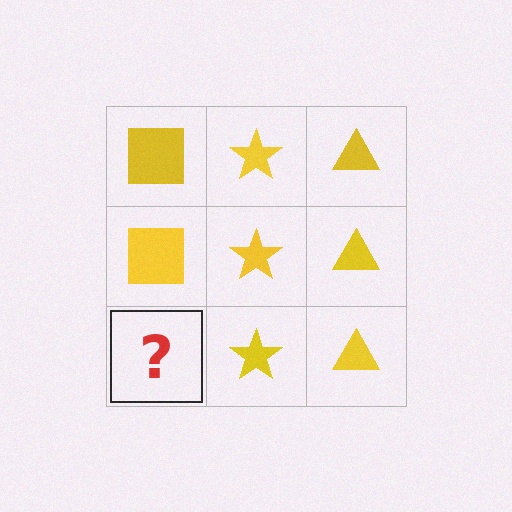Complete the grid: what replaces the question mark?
The question mark should be replaced with a yellow square.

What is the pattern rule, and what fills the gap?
The rule is that each column has a consistent shape. The gap should be filled with a yellow square.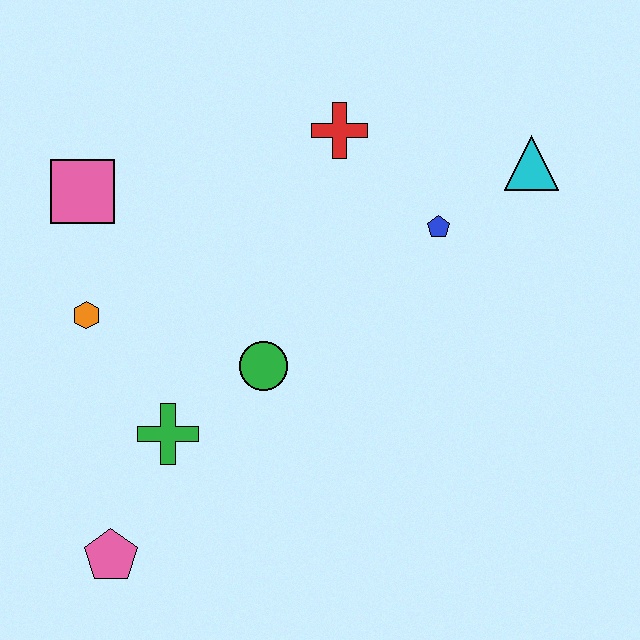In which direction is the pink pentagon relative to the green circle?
The pink pentagon is below the green circle.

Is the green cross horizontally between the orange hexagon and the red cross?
Yes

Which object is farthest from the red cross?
The pink pentagon is farthest from the red cross.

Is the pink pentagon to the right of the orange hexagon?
Yes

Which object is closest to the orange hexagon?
The pink square is closest to the orange hexagon.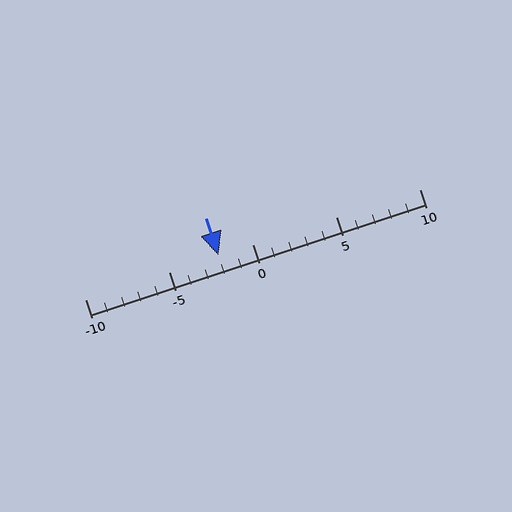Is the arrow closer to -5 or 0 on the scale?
The arrow is closer to 0.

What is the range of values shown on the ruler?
The ruler shows values from -10 to 10.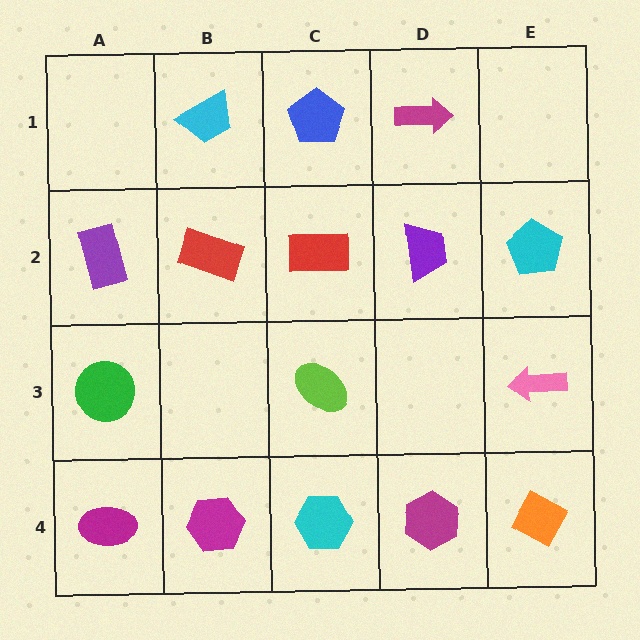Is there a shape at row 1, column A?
No, that cell is empty.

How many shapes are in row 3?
3 shapes.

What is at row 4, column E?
An orange diamond.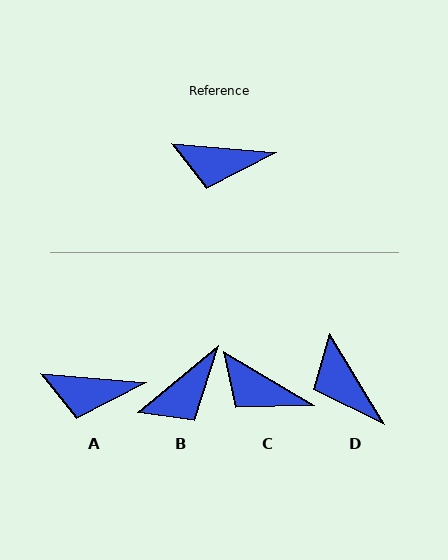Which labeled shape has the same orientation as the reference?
A.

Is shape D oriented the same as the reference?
No, it is off by about 54 degrees.